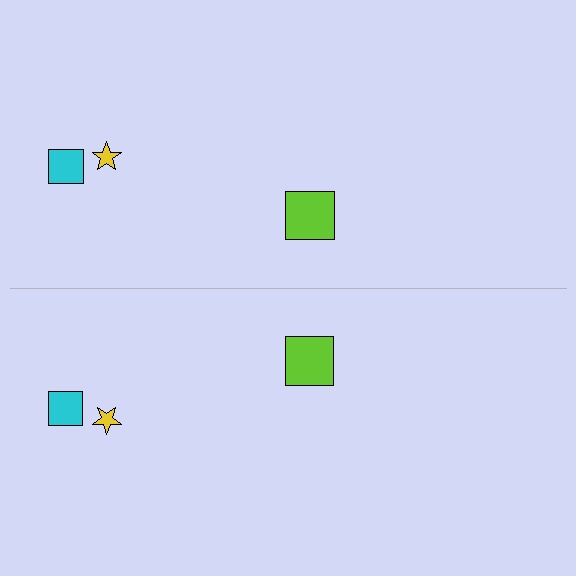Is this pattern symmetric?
Yes, this pattern has bilateral (reflection) symmetry.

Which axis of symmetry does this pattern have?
The pattern has a horizontal axis of symmetry running through the center of the image.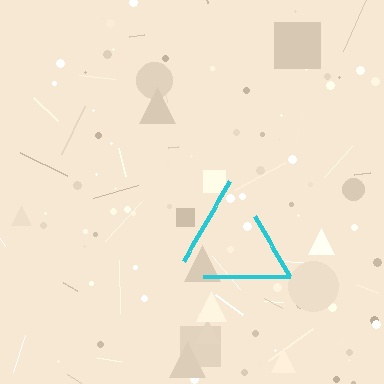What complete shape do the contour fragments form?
The contour fragments form a triangle.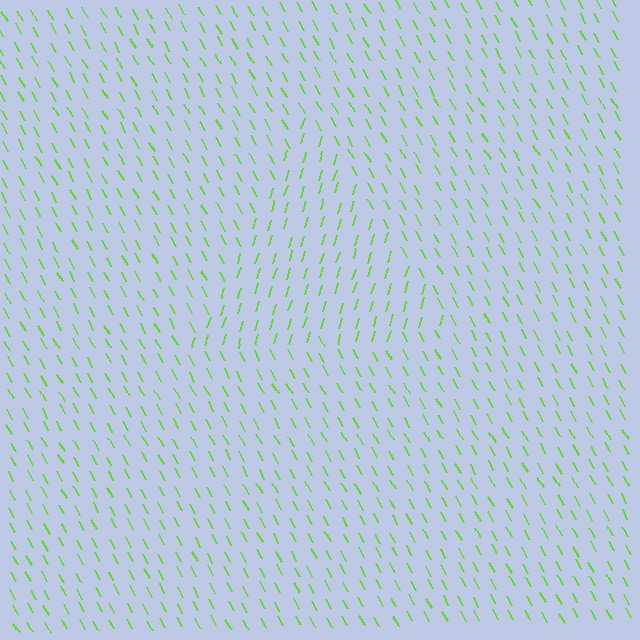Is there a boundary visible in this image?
Yes, there is a texture boundary formed by a change in line orientation.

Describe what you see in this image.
The image is filled with small lime line segments. A triangle region in the image has lines oriented differently from the surrounding lines, creating a visible texture boundary.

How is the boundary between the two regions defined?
The boundary is defined purely by a change in line orientation (approximately 45 degrees difference). All lines are the same color and thickness.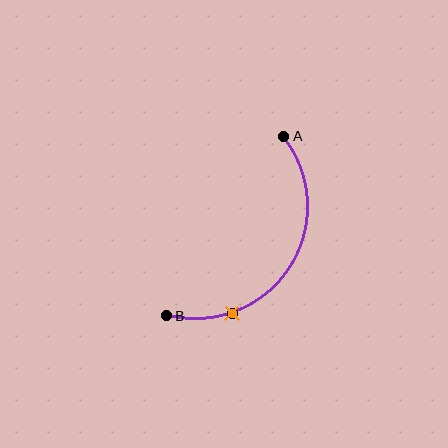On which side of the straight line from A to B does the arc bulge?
The arc bulges to the right of the straight line connecting A and B.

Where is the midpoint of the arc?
The arc midpoint is the point on the curve farthest from the straight line joining A and B. It sits to the right of that line.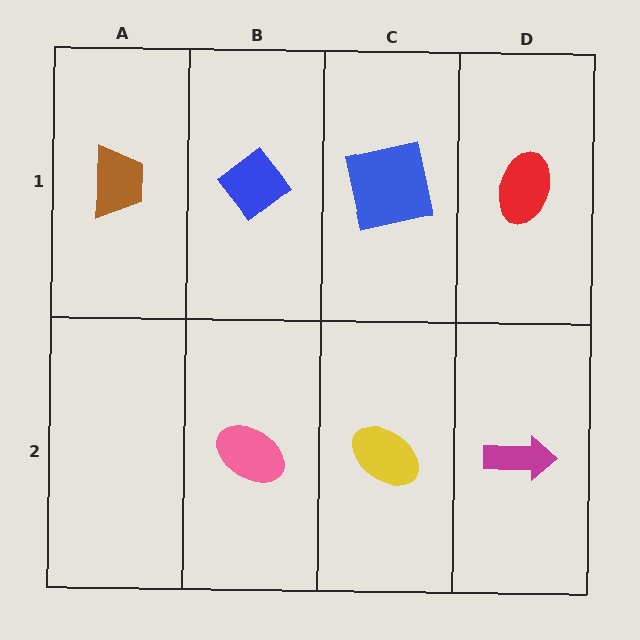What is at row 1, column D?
A red ellipse.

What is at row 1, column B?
A blue diamond.